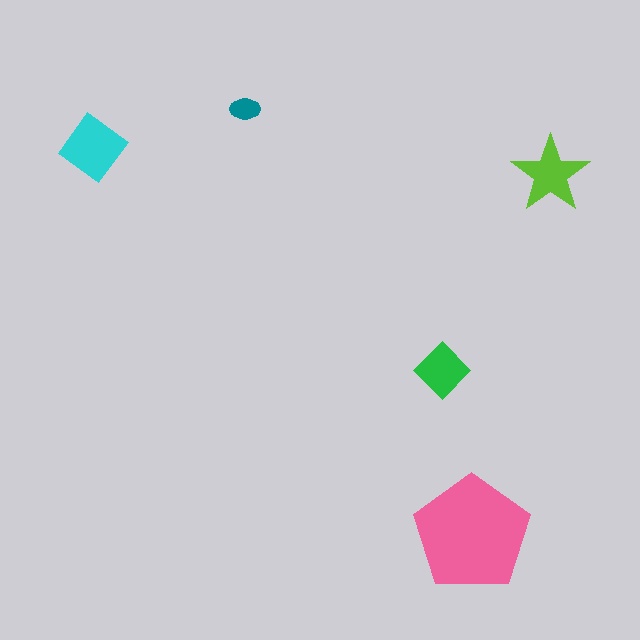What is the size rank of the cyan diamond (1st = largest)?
2nd.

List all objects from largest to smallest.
The pink pentagon, the cyan diamond, the lime star, the green diamond, the teal ellipse.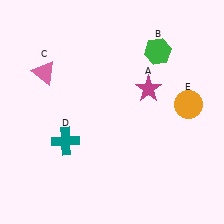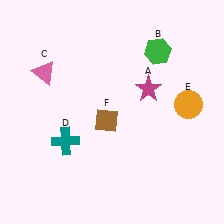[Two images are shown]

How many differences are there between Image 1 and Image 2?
There is 1 difference between the two images.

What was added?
A brown diamond (F) was added in Image 2.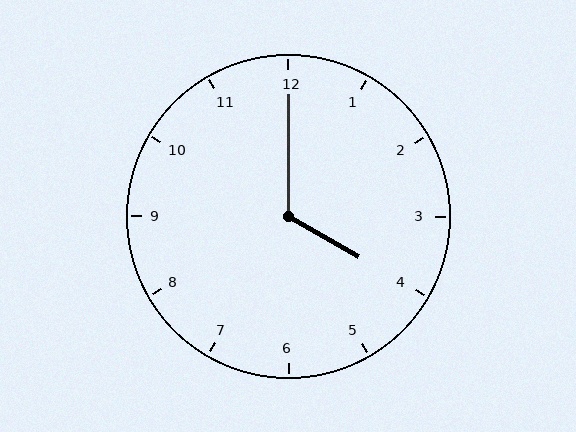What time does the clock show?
4:00.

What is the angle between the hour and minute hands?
Approximately 120 degrees.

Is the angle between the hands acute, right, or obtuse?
It is obtuse.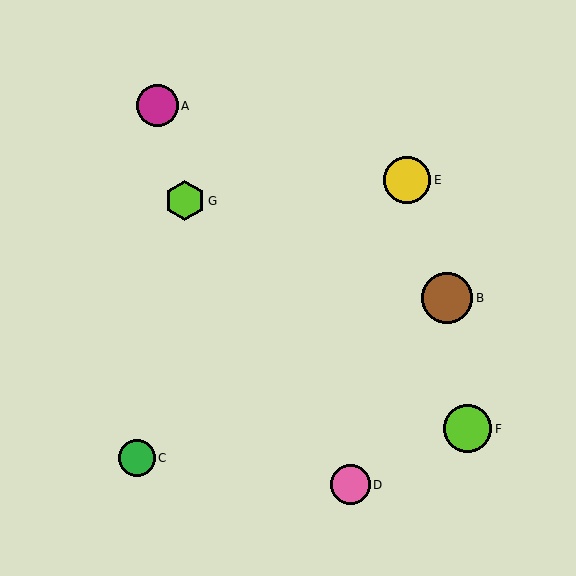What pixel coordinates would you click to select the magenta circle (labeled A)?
Click at (157, 106) to select the magenta circle A.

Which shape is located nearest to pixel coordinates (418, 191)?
The yellow circle (labeled E) at (407, 180) is nearest to that location.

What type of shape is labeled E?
Shape E is a yellow circle.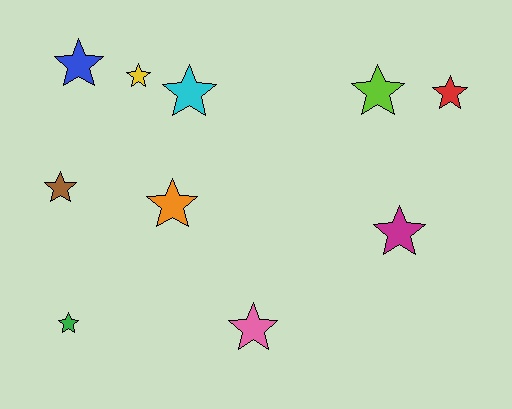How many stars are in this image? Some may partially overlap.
There are 10 stars.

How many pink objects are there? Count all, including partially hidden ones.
There is 1 pink object.